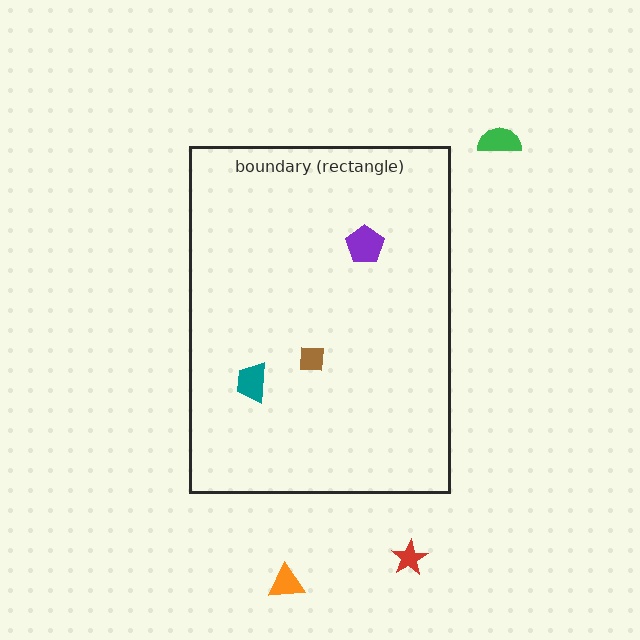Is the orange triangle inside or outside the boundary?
Outside.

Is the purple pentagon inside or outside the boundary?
Inside.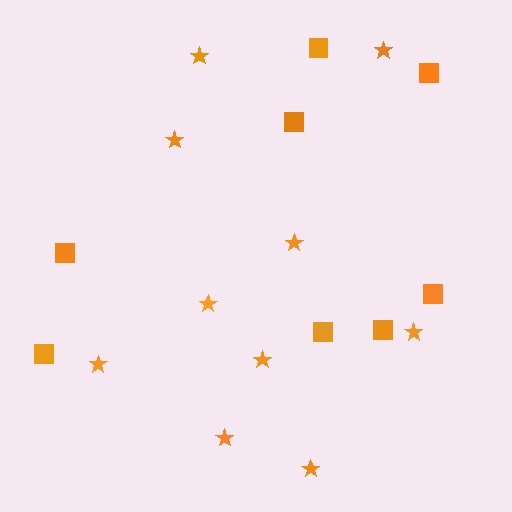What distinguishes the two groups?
There are 2 groups: one group of stars (10) and one group of squares (8).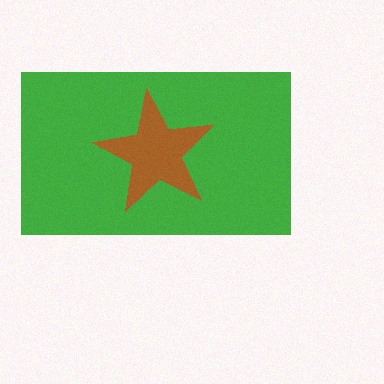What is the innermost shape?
The brown star.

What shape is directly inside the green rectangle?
The brown star.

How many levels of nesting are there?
2.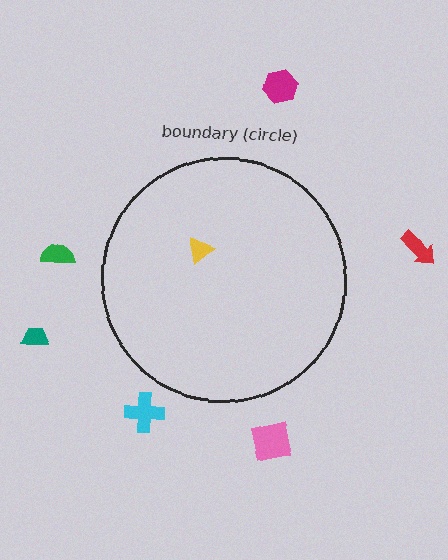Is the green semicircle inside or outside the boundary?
Outside.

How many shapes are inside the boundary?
1 inside, 6 outside.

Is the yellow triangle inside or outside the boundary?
Inside.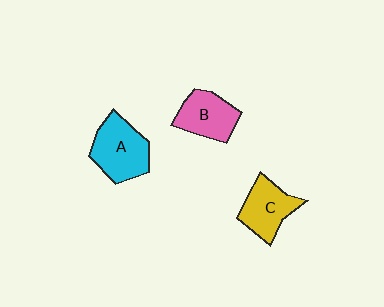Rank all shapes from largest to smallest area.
From largest to smallest: A (cyan), C (yellow), B (pink).